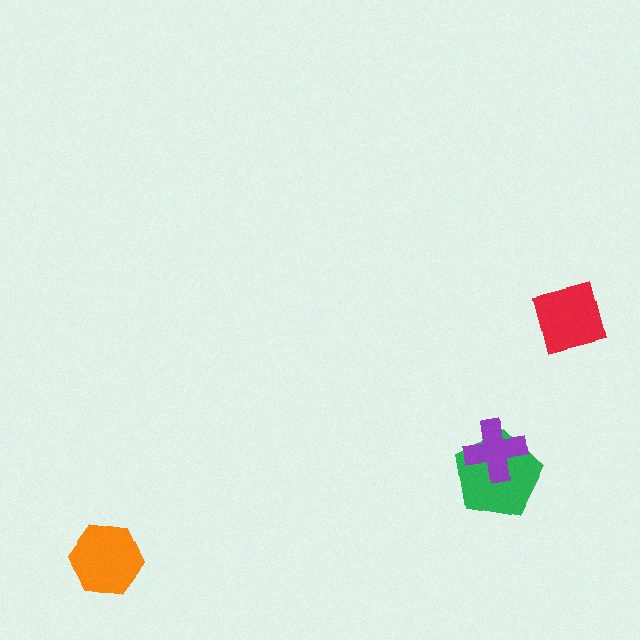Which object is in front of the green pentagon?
The purple cross is in front of the green pentagon.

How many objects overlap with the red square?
0 objects overlap with the red square.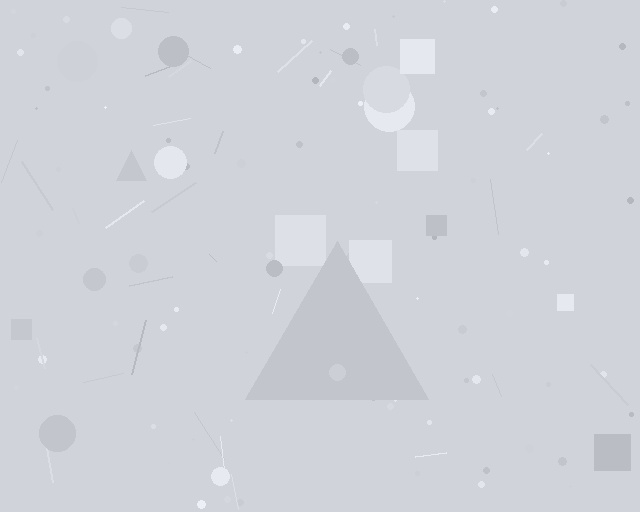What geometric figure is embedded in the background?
A triangle is embedded in the background.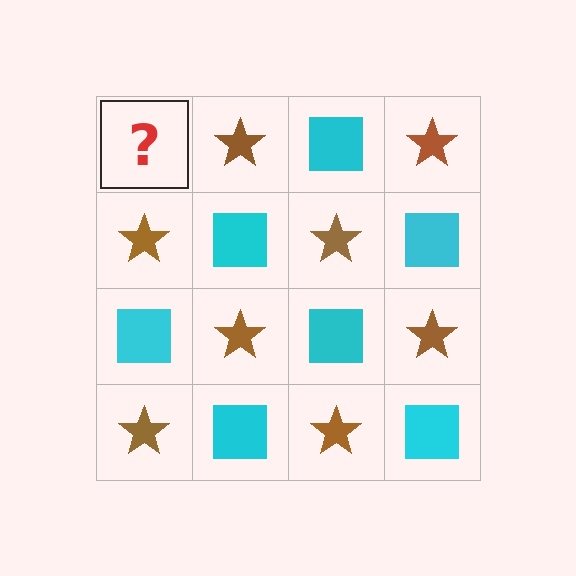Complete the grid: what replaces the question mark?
The question mark should be replaced with a cyan square.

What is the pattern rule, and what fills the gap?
The rule is that it alternates cyan square and brown star in a checkerboard pattern. The gap should be filled with a cyan square.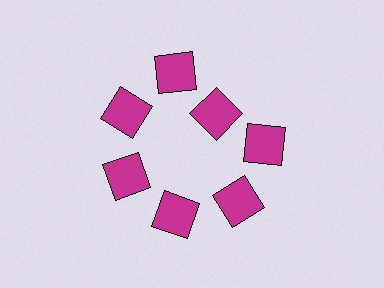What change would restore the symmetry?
The symmetry would be restored by moving it outward, back onto the ring so that all 7 squares sit at equal angles and equal distance from the center.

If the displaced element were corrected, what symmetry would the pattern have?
It would have 7-fold rotational symmetry — the pattern would map onto itself every 51 degrees.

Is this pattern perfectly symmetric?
No. The 7 magenta squares are arranged in a ring, but one element near the 1 o'clock position is pulled inward toward the center, breaking the 7-fold rotational symmetry.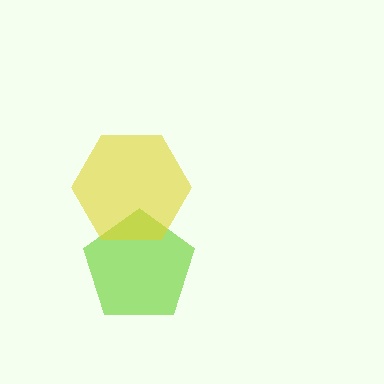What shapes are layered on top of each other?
The layered shapes are: a lime pentagon, a yellow hexagon.